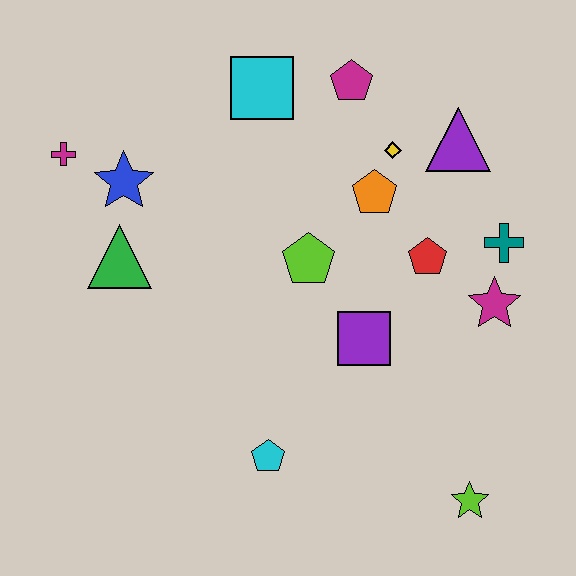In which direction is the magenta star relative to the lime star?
The magenta star is above the lime star.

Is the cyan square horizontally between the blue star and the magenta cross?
No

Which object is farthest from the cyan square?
The lime star is farthest from the cyan square.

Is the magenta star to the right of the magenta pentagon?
Yes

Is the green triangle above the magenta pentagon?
No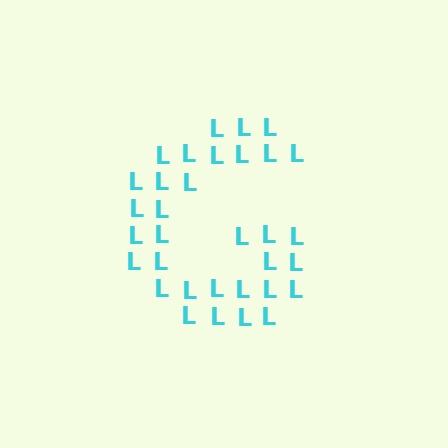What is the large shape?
The large shape is the letter G.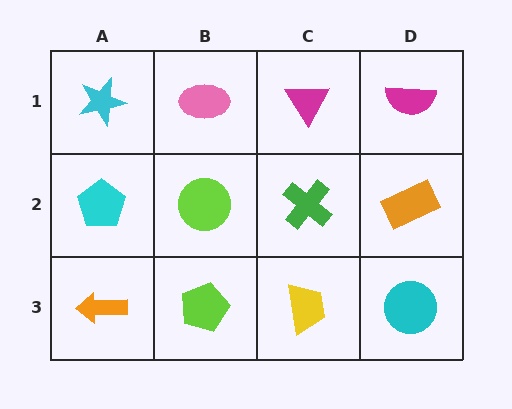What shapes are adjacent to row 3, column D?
An orange rectangle (row 2, column D), a yellow trapezoid (row 3, column C).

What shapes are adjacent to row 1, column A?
A cyan pentagon (row 2, column A), a pink ellipse (row 1, column B).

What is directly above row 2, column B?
A pink ellipse.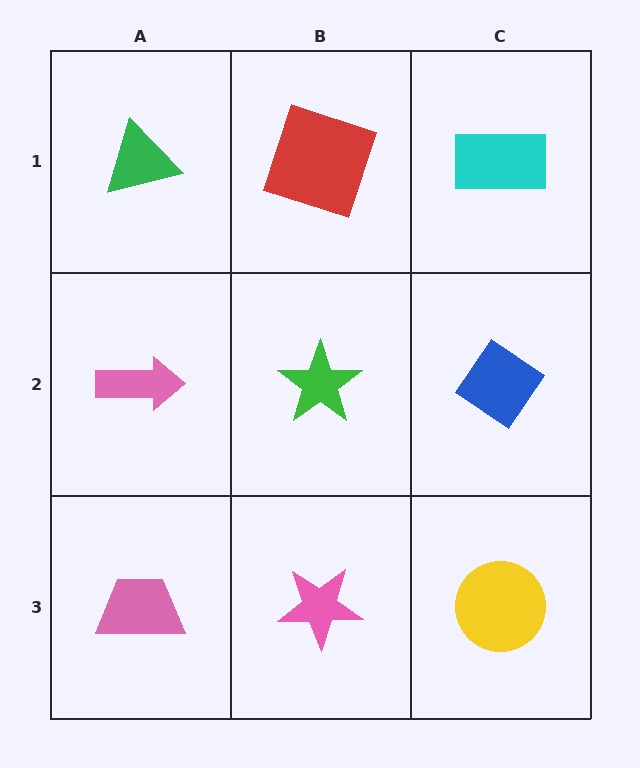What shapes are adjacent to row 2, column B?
A red square (row 1, column B), a pink star (row 3, column B), a pink arrow (row 2, column A), a blue diamond (row 2, column C).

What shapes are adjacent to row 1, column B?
A green star (row 2, column B), a green triangle (row 1, column A), a cyan rectangle (row 1, column C).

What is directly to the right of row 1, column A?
A red square.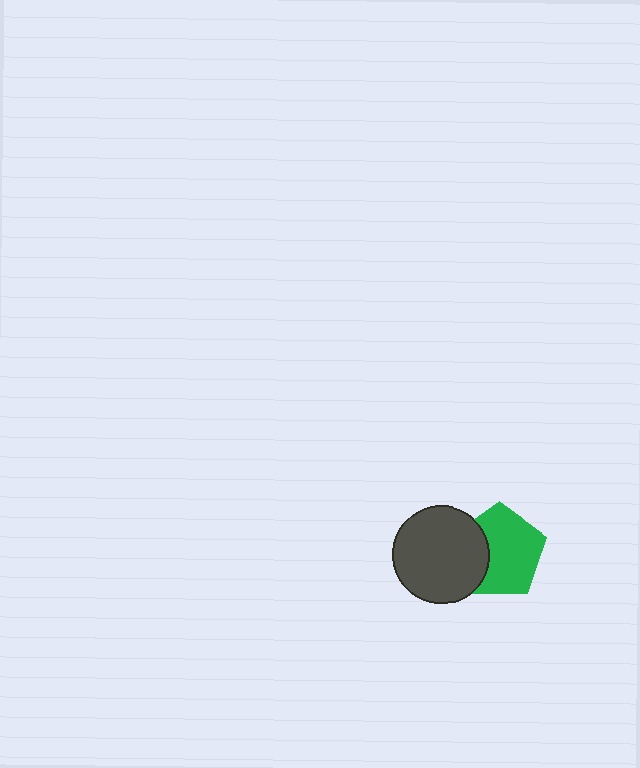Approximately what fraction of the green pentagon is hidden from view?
Roughly 31% of the green pentagon is hidden behind the dark gray circle.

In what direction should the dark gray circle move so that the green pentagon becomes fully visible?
The dark gray circle should move left. That is the shortest direction to clear the overlap and leave the green pentagon fully visible.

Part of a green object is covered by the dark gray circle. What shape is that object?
It is a pentagon.